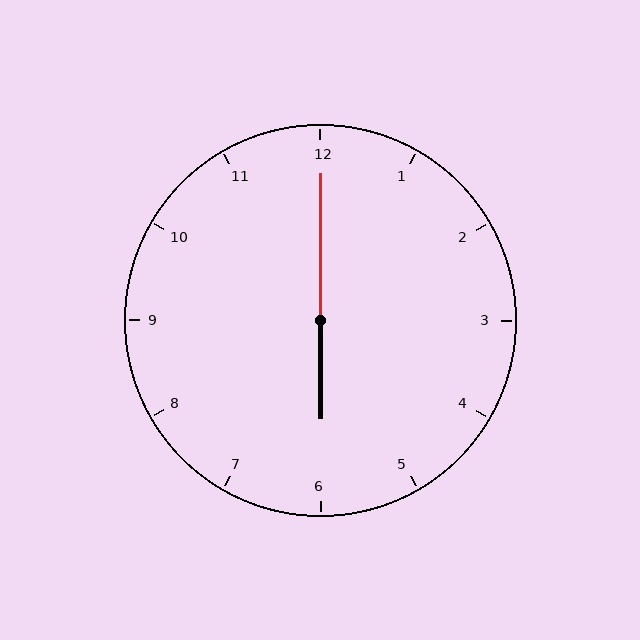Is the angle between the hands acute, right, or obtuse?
It is obtuse.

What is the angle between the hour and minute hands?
Approximately 180 degrees.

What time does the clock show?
6:00.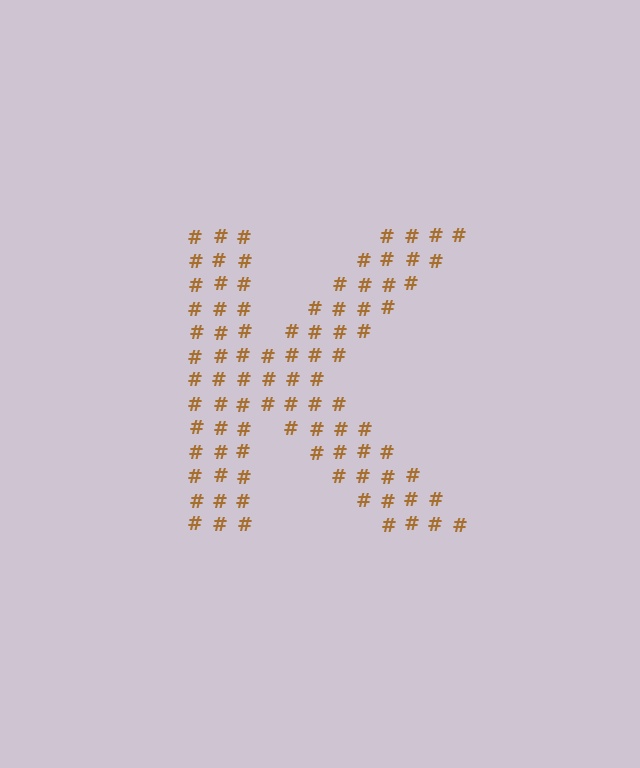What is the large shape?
The large shape is the letter K.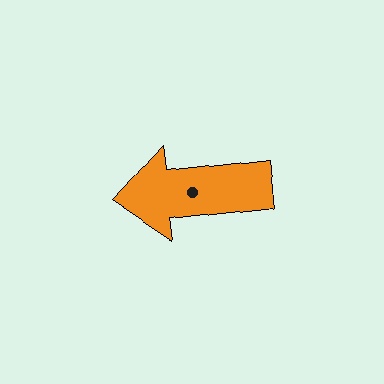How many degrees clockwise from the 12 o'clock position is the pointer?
Approximately 263 degrees.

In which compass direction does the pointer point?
West.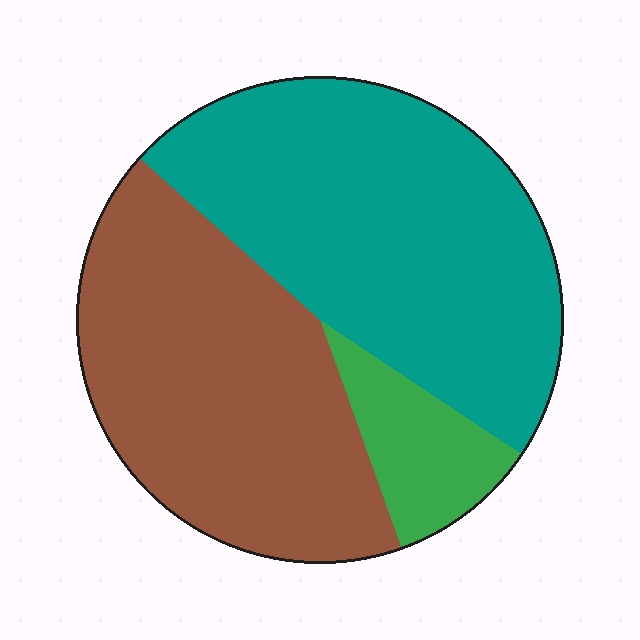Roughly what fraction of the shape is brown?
Brown takes up about two fifths (2/5) of the shape.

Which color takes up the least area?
Green, at roughly 10%.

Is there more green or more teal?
Teal.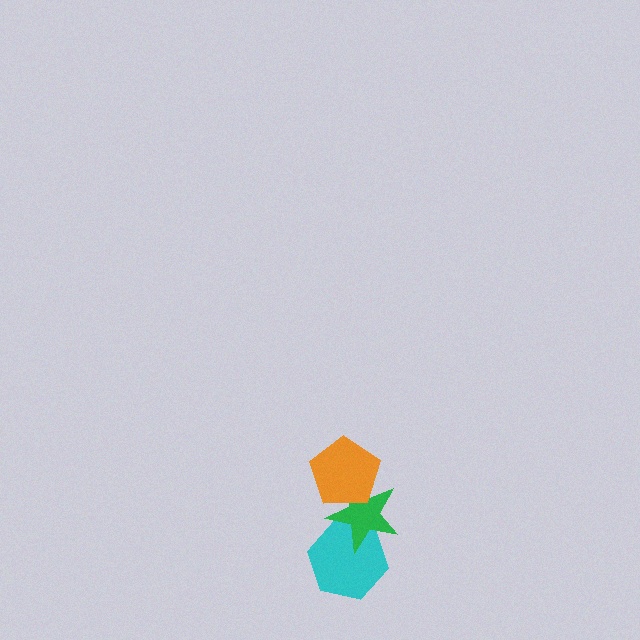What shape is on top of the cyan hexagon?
The green star is on top of the cyan hexagon.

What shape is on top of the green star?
The orange pentagon is on top of the green star.